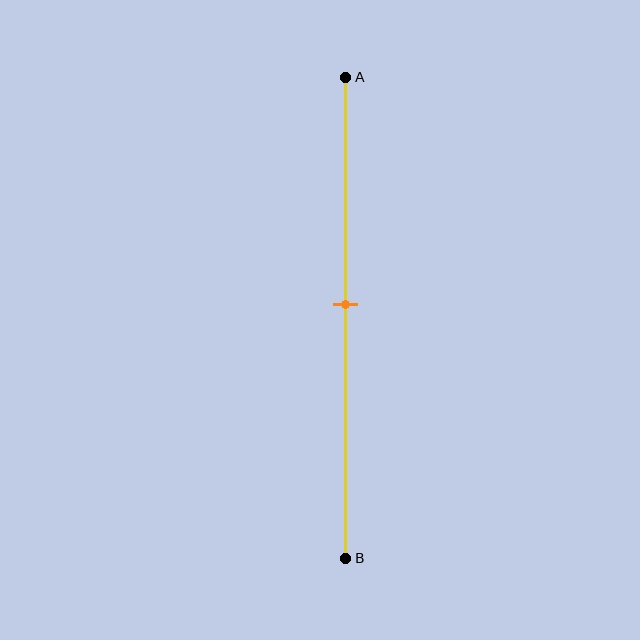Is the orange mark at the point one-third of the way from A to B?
No, the mark is at about 45% from A, not at the 33% one-third point.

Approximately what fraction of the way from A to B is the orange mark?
The orange mark is approximately 45% of the way from A to B.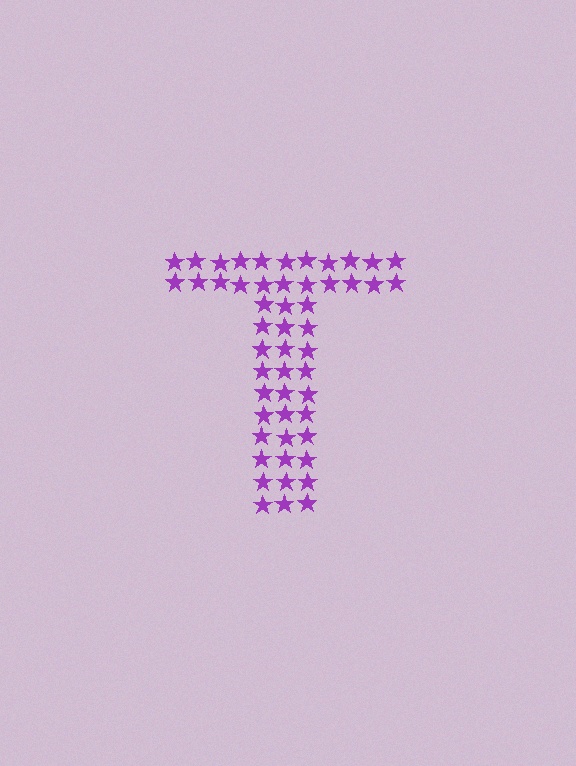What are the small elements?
The small elements are stars.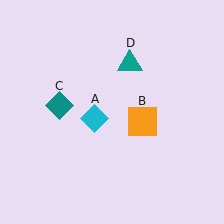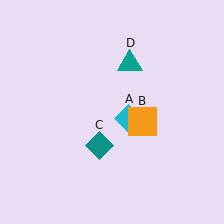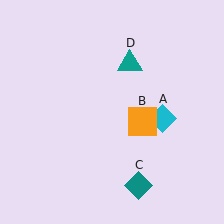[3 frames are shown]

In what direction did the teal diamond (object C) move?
The teal diamond (object C) moved down and to the right.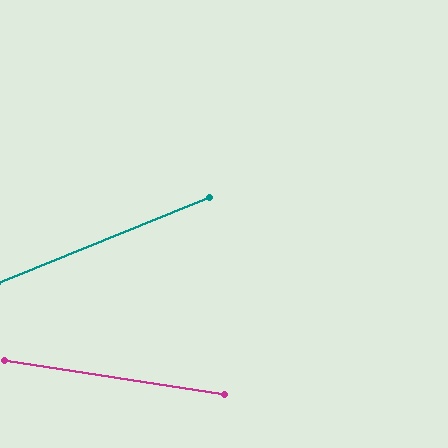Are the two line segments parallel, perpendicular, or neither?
Neither parallel nor perpendicular — they differ by about 31°.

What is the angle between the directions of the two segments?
Approximately 31 degrees.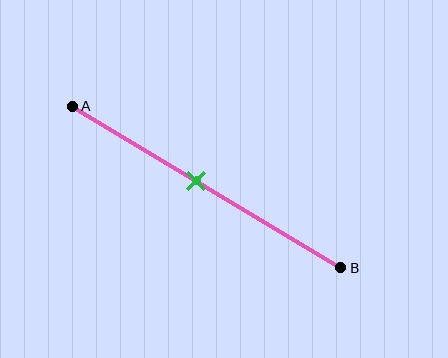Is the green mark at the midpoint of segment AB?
No, the mark is at about 45% from A, not at the 50% midpoint.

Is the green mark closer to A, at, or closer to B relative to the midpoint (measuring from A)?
The green mark is closer to point A than the midpoint of segment AB.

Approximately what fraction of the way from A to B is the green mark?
The green mark is approximately 45% of the way from A to B.